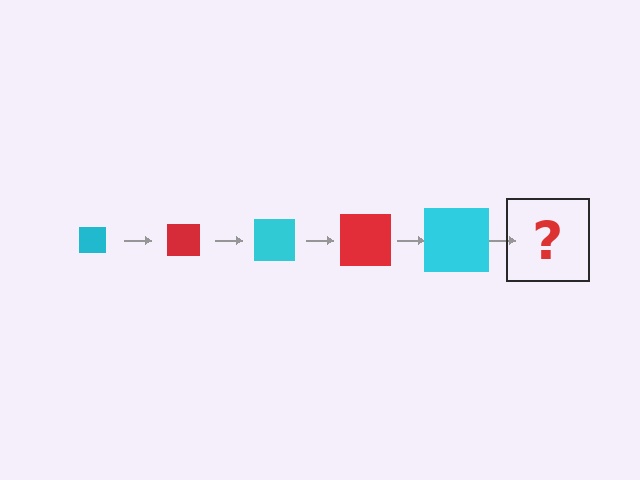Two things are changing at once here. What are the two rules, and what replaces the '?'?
The two rules are that the square grows larger each step and the color cycles through cyan and red. The '?' should be a red square, larger than the previous one.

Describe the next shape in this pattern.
It should be a red square, larger than the previous one.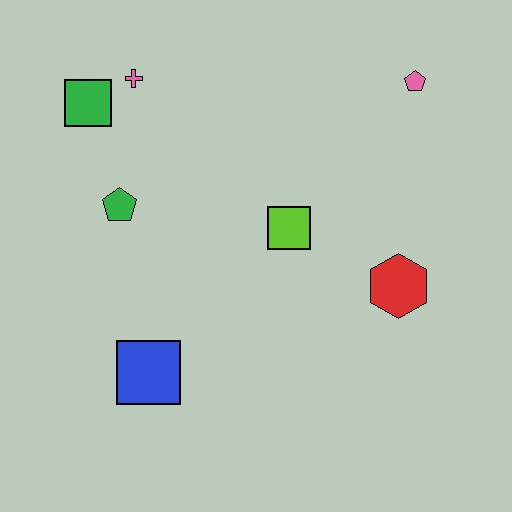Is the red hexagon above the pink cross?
No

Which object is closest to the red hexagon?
The lime square is closest to the red hexagon.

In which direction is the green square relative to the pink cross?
The green square is to the left of the pink cross.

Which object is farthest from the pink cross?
The red hexagon is farthest from the pink cross.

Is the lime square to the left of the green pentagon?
No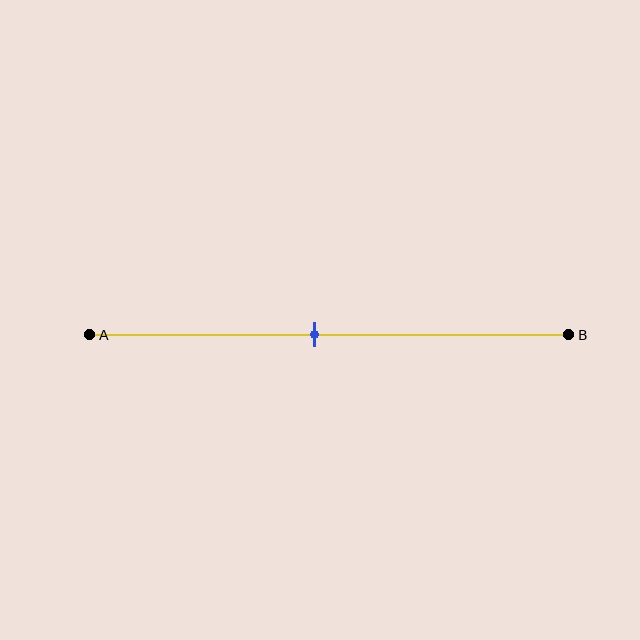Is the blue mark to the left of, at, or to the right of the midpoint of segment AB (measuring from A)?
The blue mark is to the left of the midpoint of segment AB.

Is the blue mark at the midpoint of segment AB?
No, the mark is at about 45% from A, not at the 50% midpoint.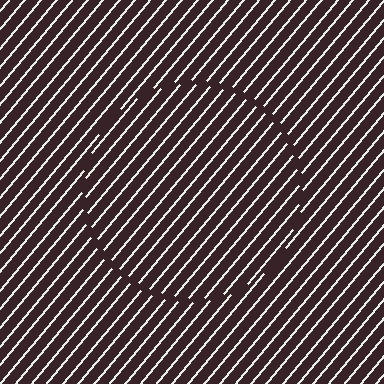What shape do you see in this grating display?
An illusory circle. The interior of the shape contains the same grating, shifted by half a period — the contour is defined by the phase discontinuity where line-ends from the inner and outer gratings abut.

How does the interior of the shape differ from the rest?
The interior of the shape contains the same grating, shifted by half a period — the contour is defined by the phase discontinuity where line-ends from the inner and outer gratings abut.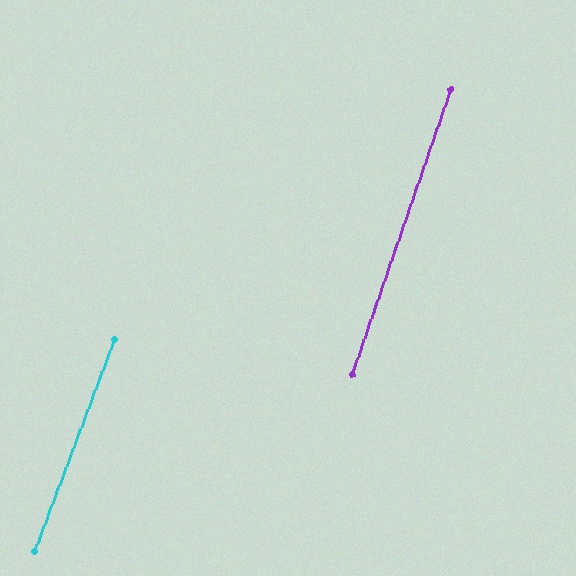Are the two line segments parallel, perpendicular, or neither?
Parallel — their directions differ by only 1.7°.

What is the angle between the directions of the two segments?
Approximately 2 degrees.